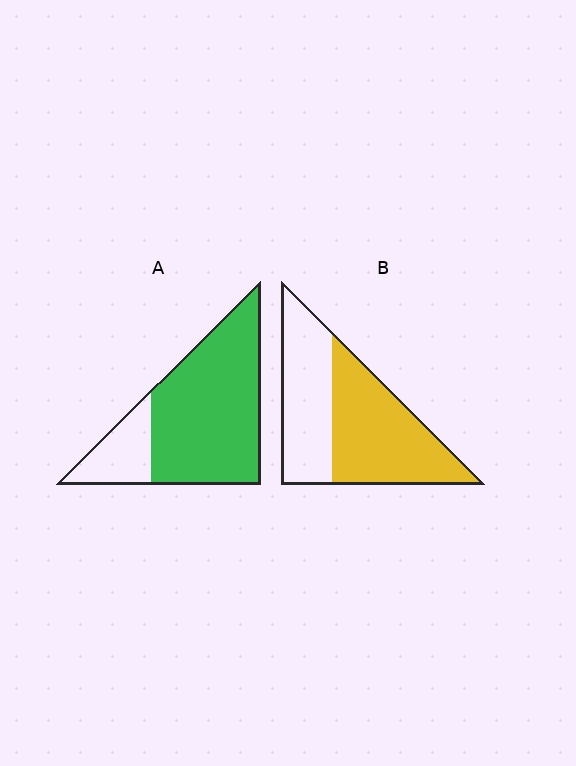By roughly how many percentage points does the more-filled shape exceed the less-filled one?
By roughly 20 percentage points (A over B).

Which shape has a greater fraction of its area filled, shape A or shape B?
Shape A.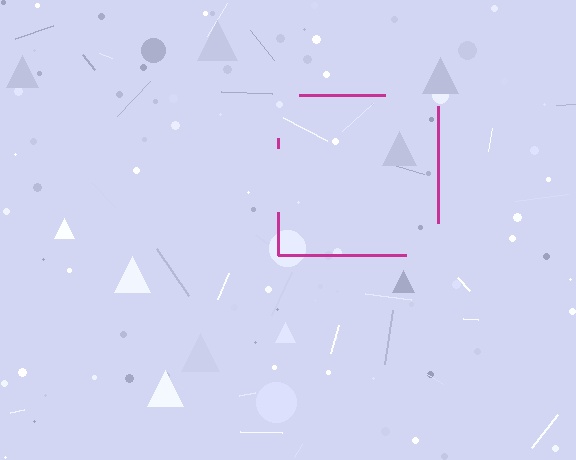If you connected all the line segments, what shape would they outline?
They would outline a square.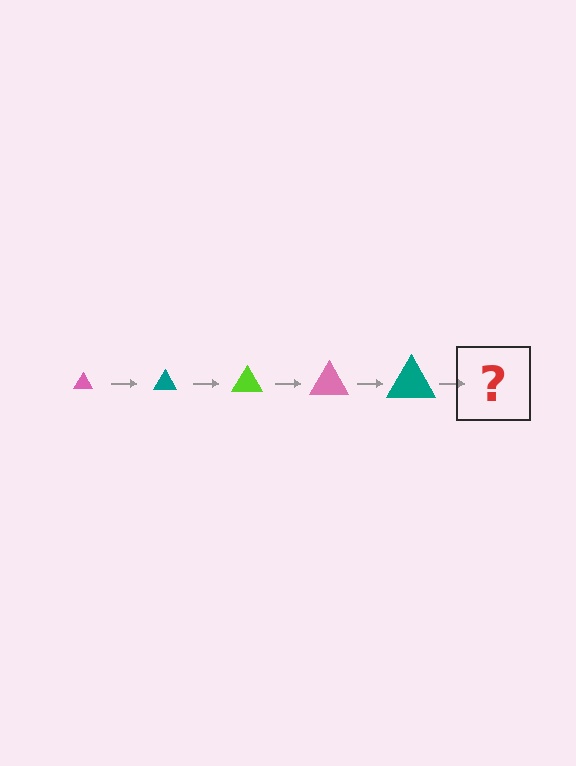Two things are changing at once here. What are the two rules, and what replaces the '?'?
The two rules are that the triangle grows larger each step and the color cycles through pink, teal, and lime. The '?' should be a lime triangle, larger than the previous one.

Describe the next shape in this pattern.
It should be a lime triangle, larger than the previous one.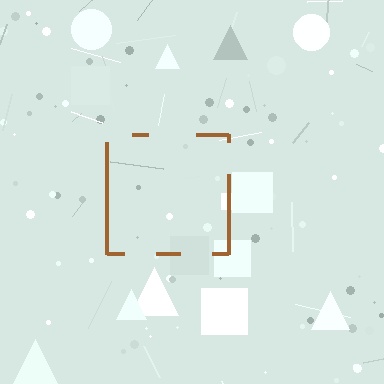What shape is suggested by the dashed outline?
The dashed outline suggests a square.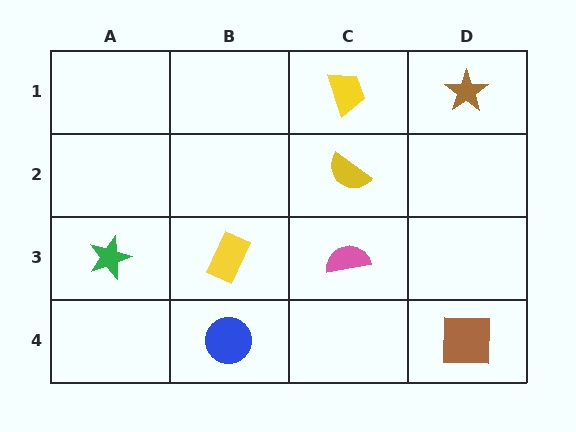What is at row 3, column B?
A yellow rectangle.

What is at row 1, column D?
A brown star.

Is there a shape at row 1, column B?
No, that cell is empty.